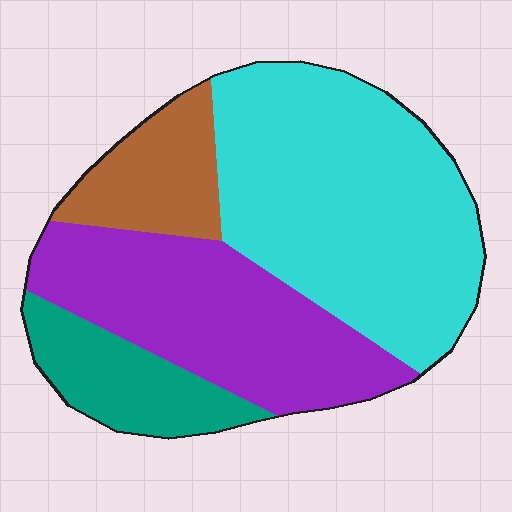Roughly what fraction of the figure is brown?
Brown covers about 10% of the figure.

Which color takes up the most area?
Cyan, at roughly 45%.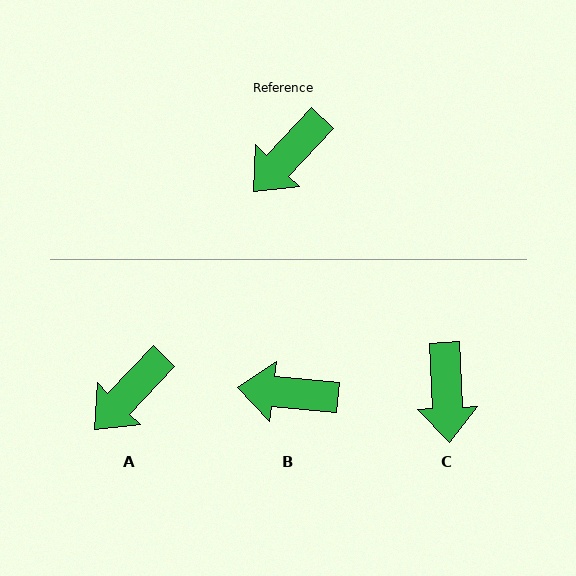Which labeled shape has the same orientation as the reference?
A.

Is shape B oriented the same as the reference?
No, it is off by about 52 degrees.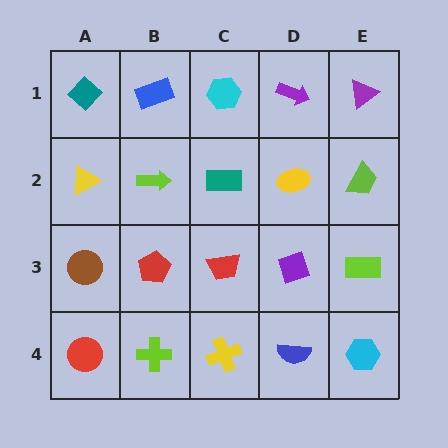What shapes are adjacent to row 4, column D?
A purple diamond (row 3, column D), a yellow cross (row 4, column C), a cyan hexagon (row 4, column E).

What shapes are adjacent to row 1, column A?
A yellow triangle (row 2, column A), a blue rectangle (row 1, column B).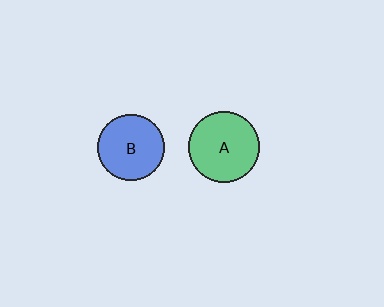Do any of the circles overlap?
No, none of the circles overlap.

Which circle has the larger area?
Circle A (green).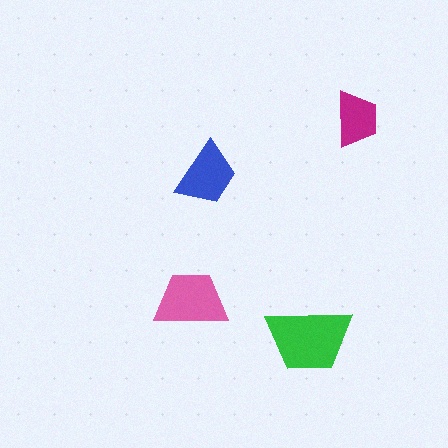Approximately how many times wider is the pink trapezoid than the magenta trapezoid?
About 1.5 times wider.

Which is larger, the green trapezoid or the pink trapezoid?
The green one.